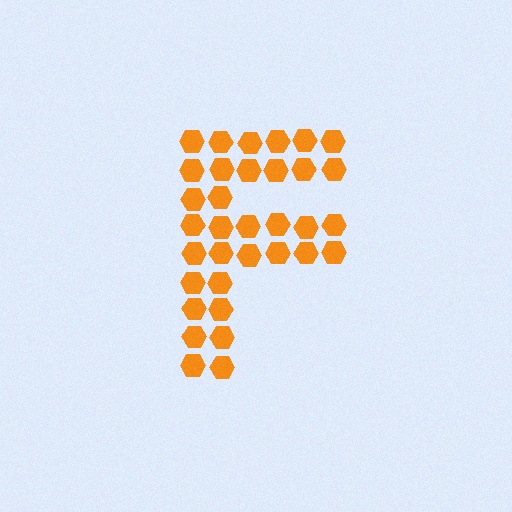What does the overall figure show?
The overall figure shows the letter F.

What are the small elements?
The small elements are hexagons.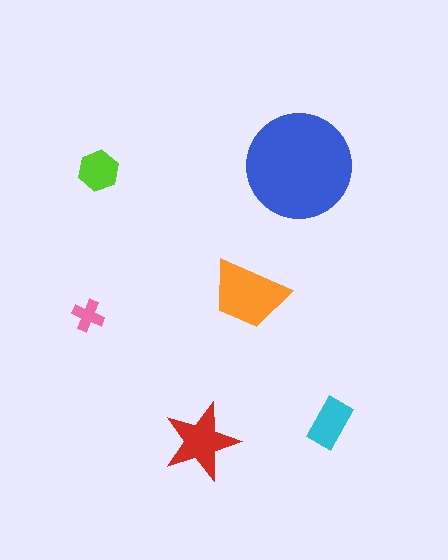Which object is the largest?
The blue circle.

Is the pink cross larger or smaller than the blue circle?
Smaller.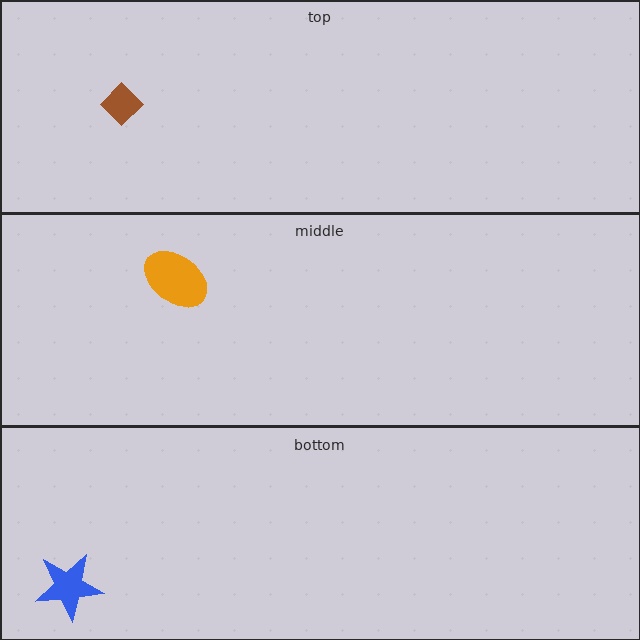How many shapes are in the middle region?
1.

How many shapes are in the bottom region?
1.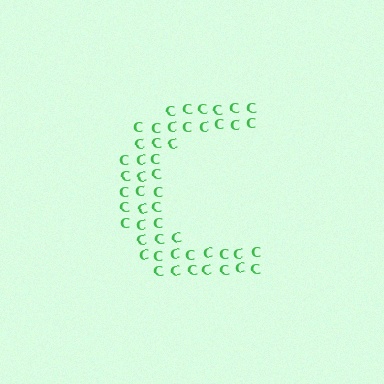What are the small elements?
The small elements are letter C's.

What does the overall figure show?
The overall figure shows the letter C.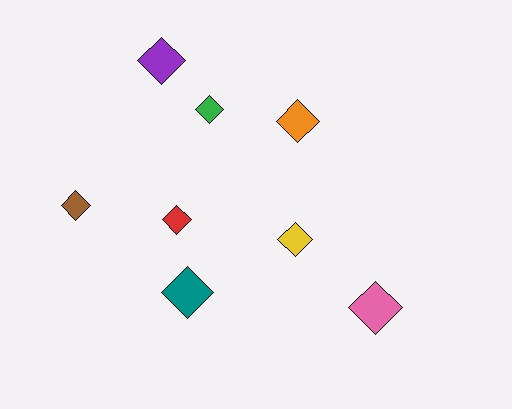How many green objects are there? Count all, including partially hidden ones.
There is 1 green object.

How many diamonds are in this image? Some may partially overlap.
There are 8 diamonds.